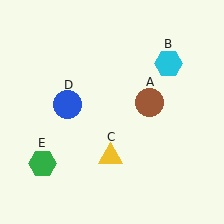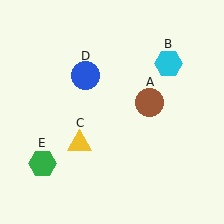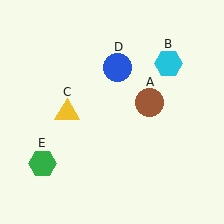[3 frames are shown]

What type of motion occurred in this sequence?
The yellow triangle (object C), blue circle (object D) rotated clockwise around the center of the scene.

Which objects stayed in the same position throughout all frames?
Brown circle (object A) and cyan hexagon (object B) and green hexagon (object E) remained stationary.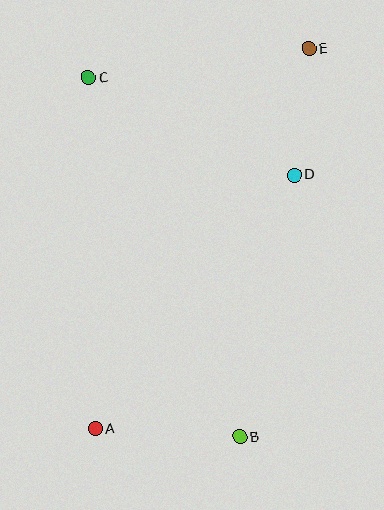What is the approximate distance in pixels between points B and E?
The distance between B and E is approximately 394 pixels.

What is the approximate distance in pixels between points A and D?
The distance between A and D is approximately 322 pixels.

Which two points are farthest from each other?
Points A and E are farthest from each other.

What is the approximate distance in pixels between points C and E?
The distance between C and E is approximately 222 pixels.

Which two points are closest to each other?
Points D and E are closest to each other.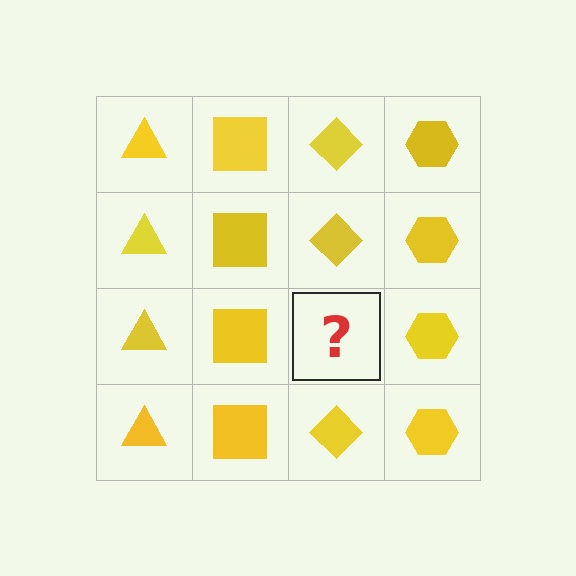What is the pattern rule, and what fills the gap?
The rule is that each column has a consistent shape. The gap should be filled with a yellow diamond.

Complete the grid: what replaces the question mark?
The question mark should be replaced with a yellow diamond.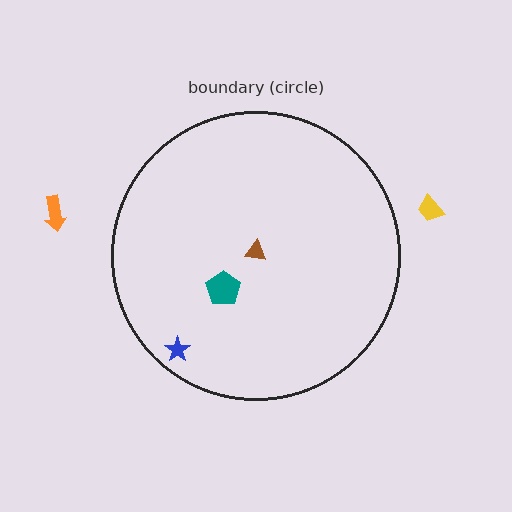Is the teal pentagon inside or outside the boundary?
Inside.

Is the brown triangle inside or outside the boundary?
Inside.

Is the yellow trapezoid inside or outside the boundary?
Outside.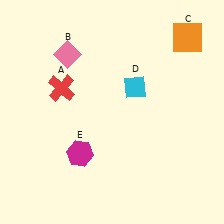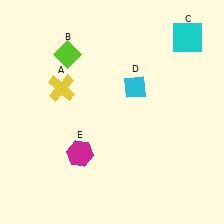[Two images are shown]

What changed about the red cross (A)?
In Image 1, A is red. In Image 2, it changed to yellow.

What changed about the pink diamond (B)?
In Image 1, B is pink. In Image 2, it changed to lime.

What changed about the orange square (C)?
In Image 1, C is orange. In Image 2, it changed to cyan.